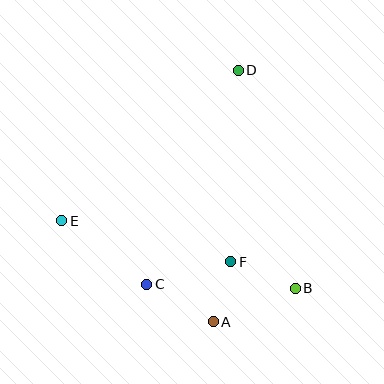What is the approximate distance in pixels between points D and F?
The distance between D and F is approximately 192 pixels.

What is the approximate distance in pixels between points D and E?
The distance between D and E is approximately 232 pixels.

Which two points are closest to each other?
Points A and F are closest to each other.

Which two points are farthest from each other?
Points A and D are farthest from each other.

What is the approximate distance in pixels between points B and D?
The distance between B and D is approximately 225 pixels.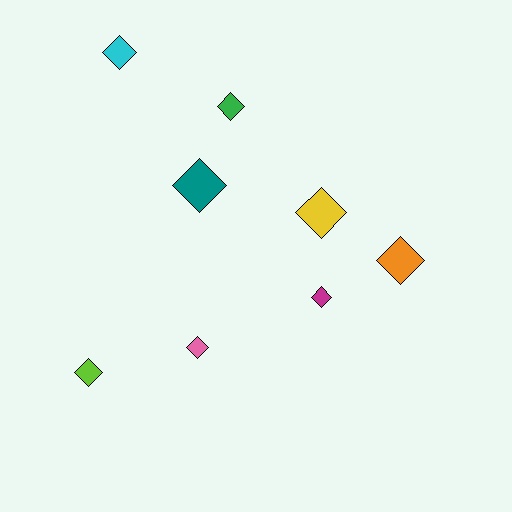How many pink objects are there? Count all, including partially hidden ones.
There is 1 pink object.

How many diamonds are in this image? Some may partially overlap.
There are 8 diamonds.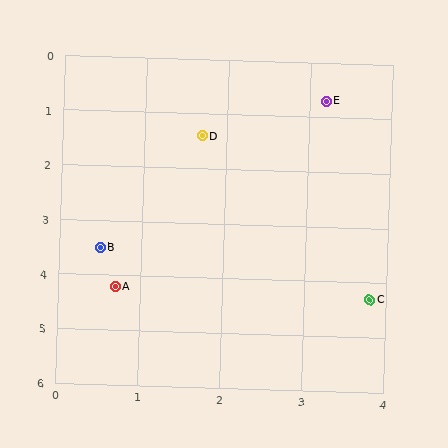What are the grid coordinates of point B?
Point B is at approximately (0.5, 3.5).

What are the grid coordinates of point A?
Point A is at approximately (0.7, 4.2).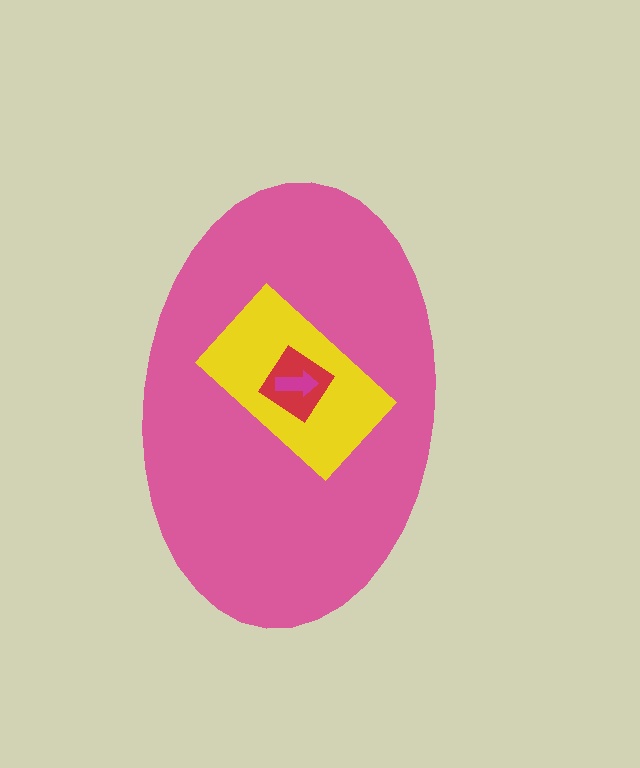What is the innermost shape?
The magenta arrow.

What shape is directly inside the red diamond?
The magenta arrow.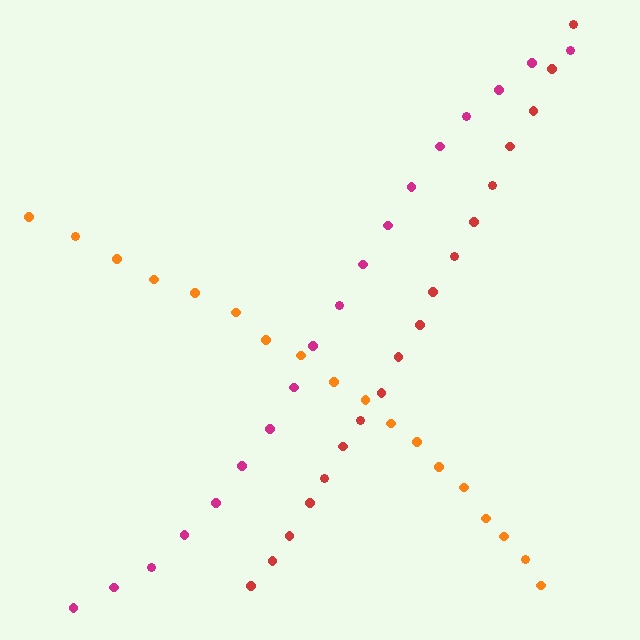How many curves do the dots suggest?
There are 3 distinct paths.